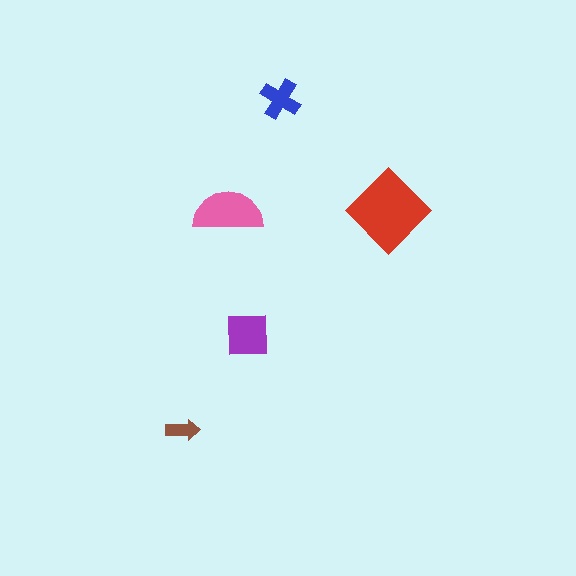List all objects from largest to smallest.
The red diamond, the pink semicircle, the purple square, the blue cross, the brown arrow.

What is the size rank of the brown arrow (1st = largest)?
5th.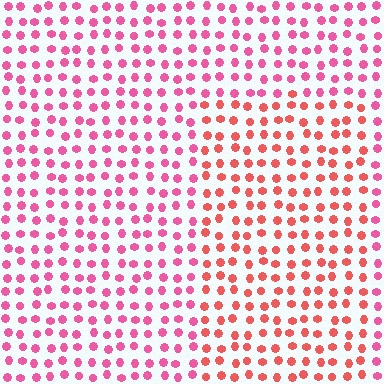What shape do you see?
I see a rectangle.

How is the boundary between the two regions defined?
The boundary is defined purely by a slight shift in hue (about 30 degrees). Spacing, size, and orientation are identical on both sides.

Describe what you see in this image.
The image is filled with small pink elements in a uniform arrangement. A rectangle-shaped region is visible where the elements are tinted to a slightly different hue, forming a subtle color boundary.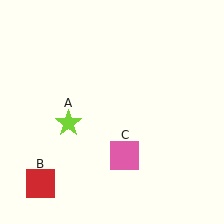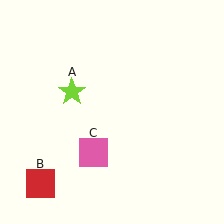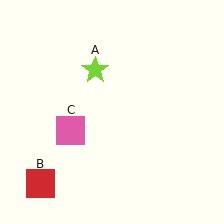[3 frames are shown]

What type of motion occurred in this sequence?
The lime star (object A), pink square (object C) rotated clockwise around the center of the scene.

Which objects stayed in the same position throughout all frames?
Red square (object B) remained stationary.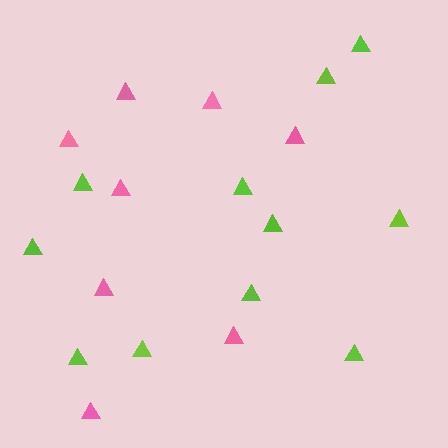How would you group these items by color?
There are 2 groups: one group of lime triangles (11) and one group of pink triangles (8).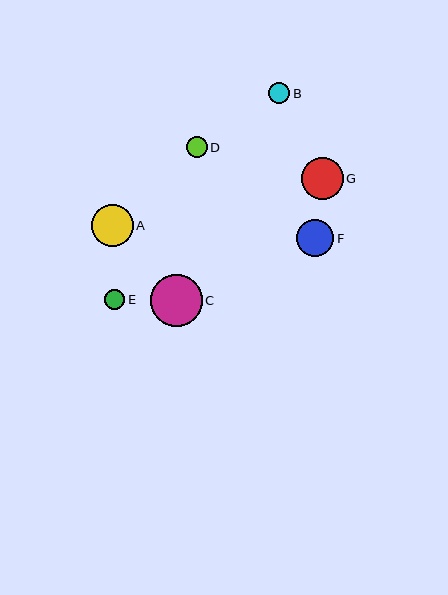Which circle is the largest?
Circle C is the largest with a size of approximately 52 pixels.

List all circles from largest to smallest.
From largest to smallest: C, A, G, F, B, D, E.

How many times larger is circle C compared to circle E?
Circle C is approximately 2.6 times the size of circle E.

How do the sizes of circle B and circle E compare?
Circle B and circle E are approximately the same size.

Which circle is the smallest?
Circle E is the smallest with a size of approximately 20 pixels.